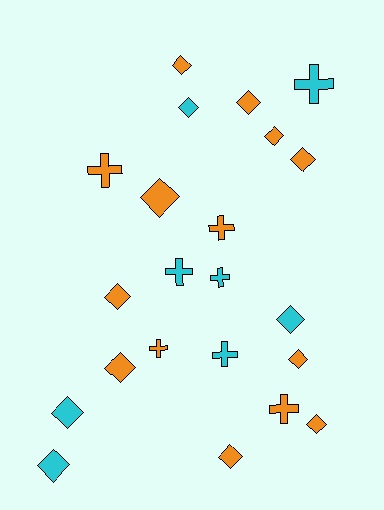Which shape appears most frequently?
Diamond, with 14 objects.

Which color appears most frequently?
Orange, with 14 objects.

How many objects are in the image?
There are 22 objects.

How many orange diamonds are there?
There are 10 orange diamonds.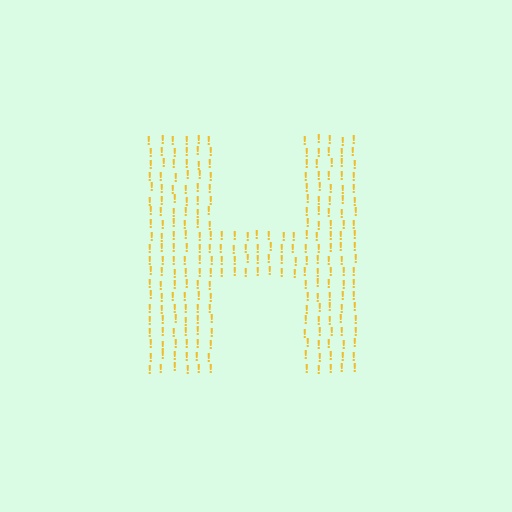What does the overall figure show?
The overall figure shows the letter H.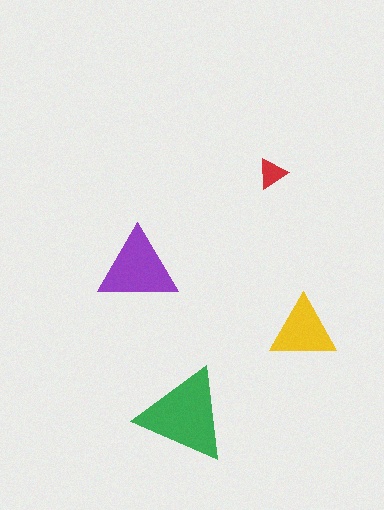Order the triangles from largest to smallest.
the green one, the purple one, the yellow one, the red one.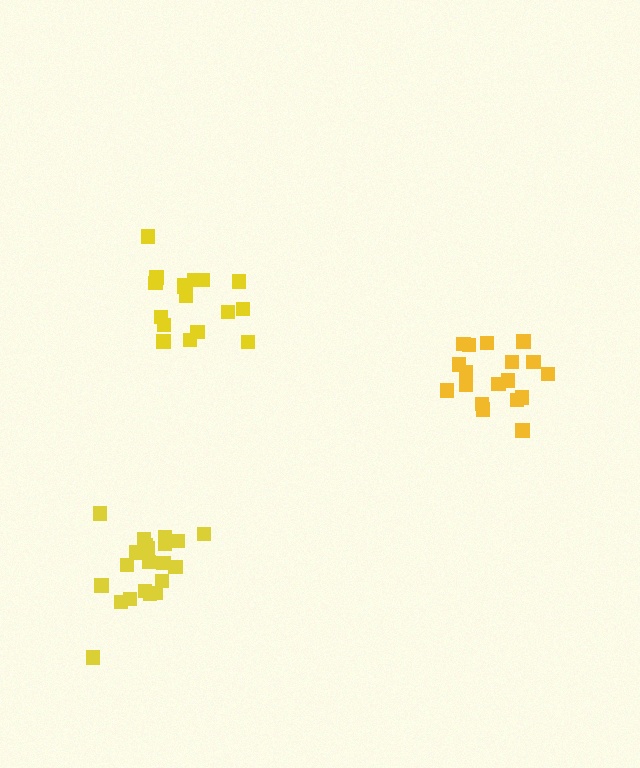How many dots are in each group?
Group 1: 21 dots, Group 2: 19 dots, Group 3: 18 dots (58 total).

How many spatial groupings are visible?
There are 3 spatial groupings.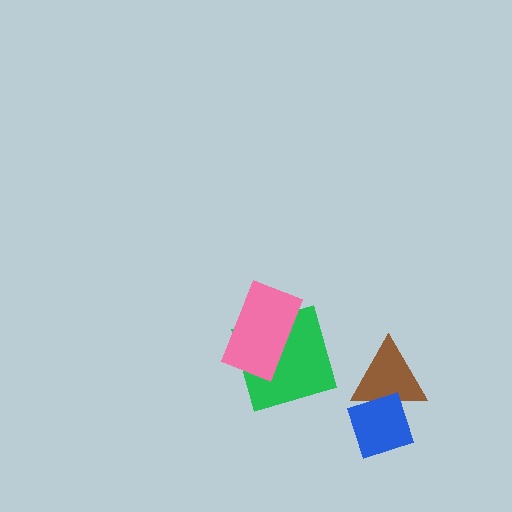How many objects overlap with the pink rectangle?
1 object overlaps with the pink rectangle.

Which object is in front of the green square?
The pink rectangle is in front of the green square.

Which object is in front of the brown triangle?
The blue square is in front of the brown triangle.